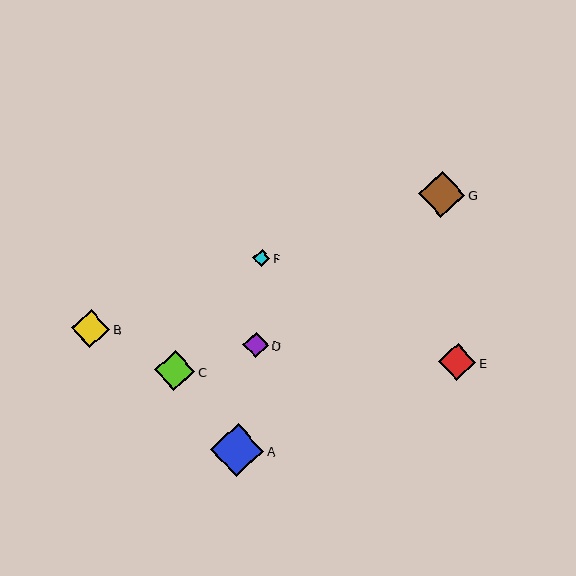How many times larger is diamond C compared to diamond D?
Diamond C is approximately 1.6 times the size of diamond D.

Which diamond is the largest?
Diamond A is the largest with a size of approximately 53 pixels.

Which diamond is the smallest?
Diamond F is the smallest with a size of approximately 17 pixels.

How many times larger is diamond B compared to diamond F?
Diamond B is approximately 2.2 times the size of diamond F.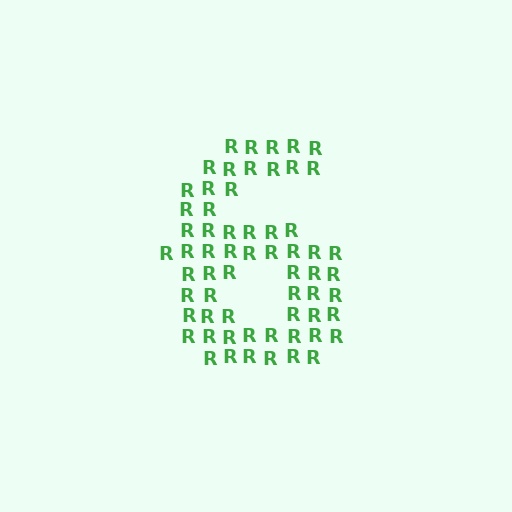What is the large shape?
The large shape is the digit 6.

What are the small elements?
The small elements are letter R's.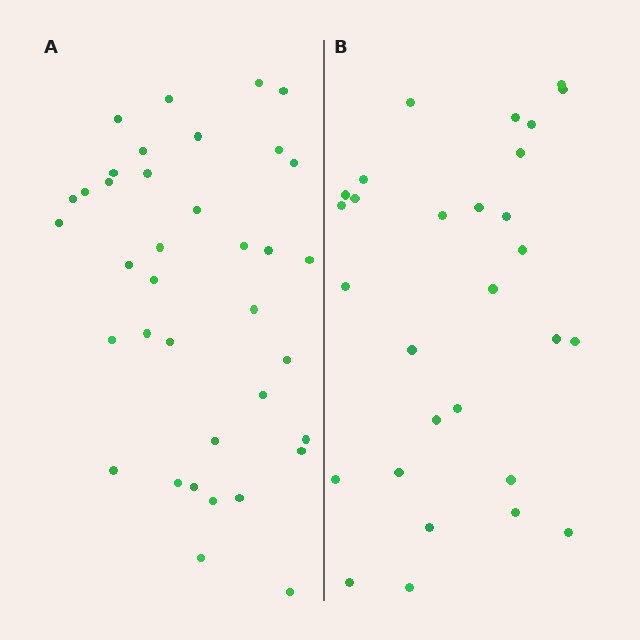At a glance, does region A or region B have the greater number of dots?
Region A (the left region) has more dots.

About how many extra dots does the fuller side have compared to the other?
Region A has roughly 8 or so more dots than region B.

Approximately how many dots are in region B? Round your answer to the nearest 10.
About 30 dots. (The exact count is 29, which rounds to 30.)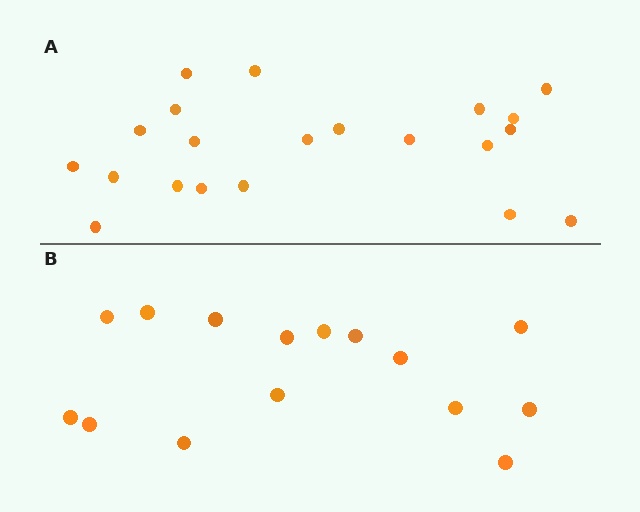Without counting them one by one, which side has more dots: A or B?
Region A (the top region) has more dots.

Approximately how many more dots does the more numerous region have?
Region A has about 6 more dots than region B.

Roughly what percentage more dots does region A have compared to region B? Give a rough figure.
About 40% more.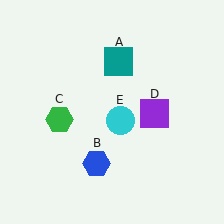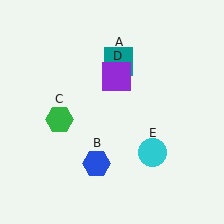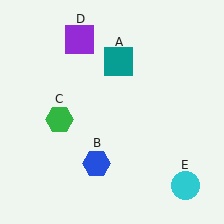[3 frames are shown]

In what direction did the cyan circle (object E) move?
The cyan circle (object E) moved down and to the right.